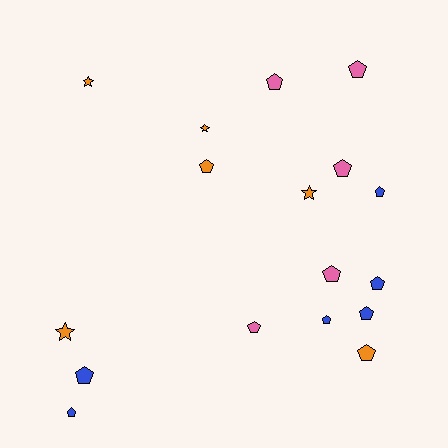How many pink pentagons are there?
There are 5 pink pentagons.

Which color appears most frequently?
Orange, with 6 objects.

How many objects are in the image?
There are 17 objects.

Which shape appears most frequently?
Pentagon, with 13 objects.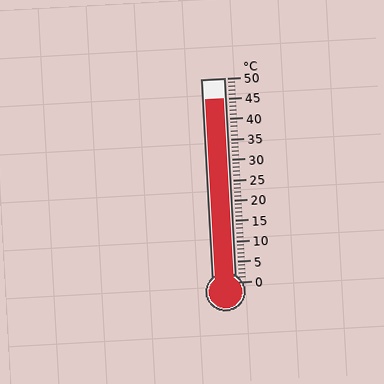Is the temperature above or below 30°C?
The temperature is above 30°C.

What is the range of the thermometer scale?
The thermometer scale ranges from 0°C to 50°C.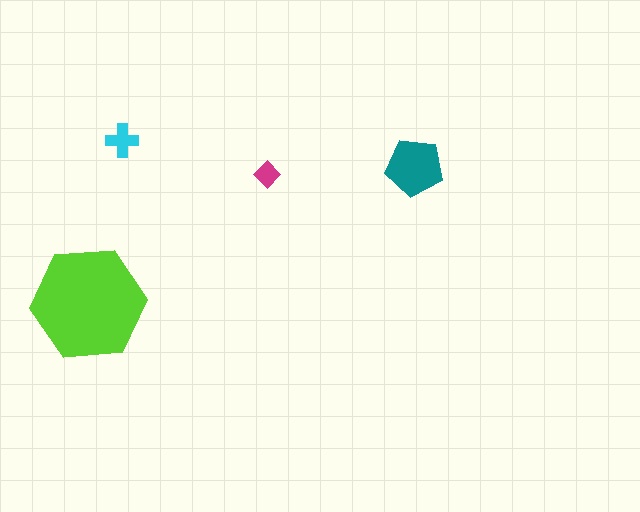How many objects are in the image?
There are 4 objects in the image.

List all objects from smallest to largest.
The magenta diamond, the cyan cross, the teal pentagon, the lime hexagon.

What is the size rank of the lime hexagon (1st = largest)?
1st.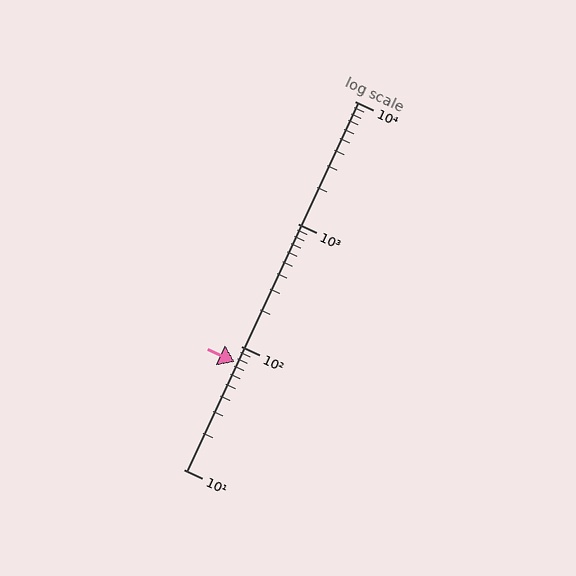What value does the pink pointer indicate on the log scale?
The pointer indicates approximately 75.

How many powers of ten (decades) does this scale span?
The scale spans 3 decades, from 10 to 10000.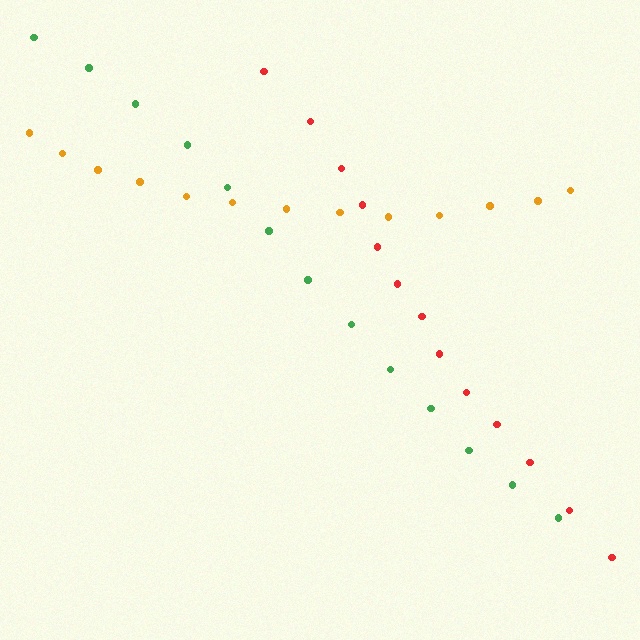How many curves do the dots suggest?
There are 3 distinct paths.